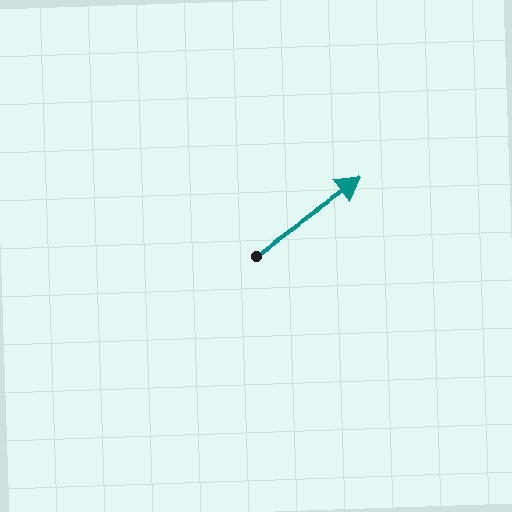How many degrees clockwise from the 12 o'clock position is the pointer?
Approximately 54 degrees.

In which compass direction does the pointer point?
Northeast.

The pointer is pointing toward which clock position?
Roughly 2 o'clock.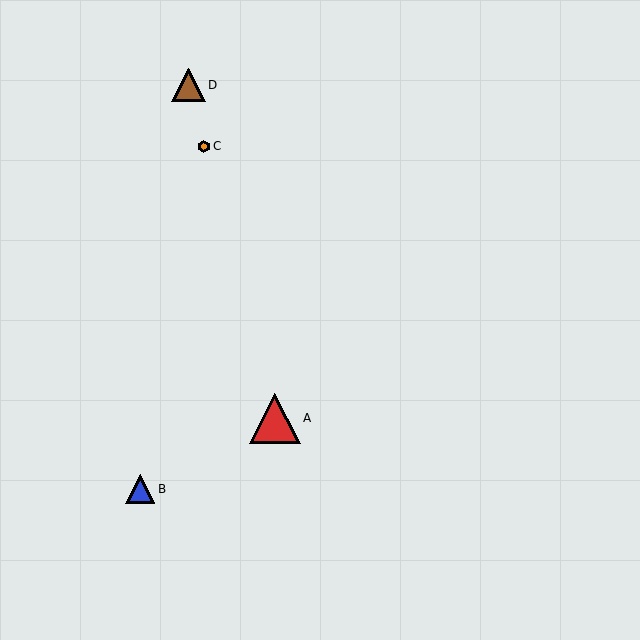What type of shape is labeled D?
Shape D is a brown triangle.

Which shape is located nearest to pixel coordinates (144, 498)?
The blue triangle (labeled B) at (140, 489) is nearest to that location.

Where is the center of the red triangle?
The center of the red triangle is at (275, 418).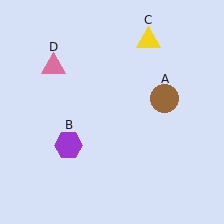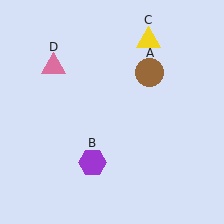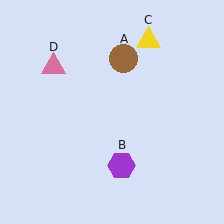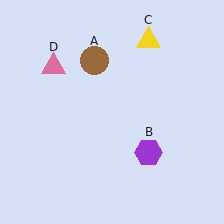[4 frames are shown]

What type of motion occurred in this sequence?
The brown circle (object A), purple hexagon (object B) rotated counterclockwise around the center of the scene.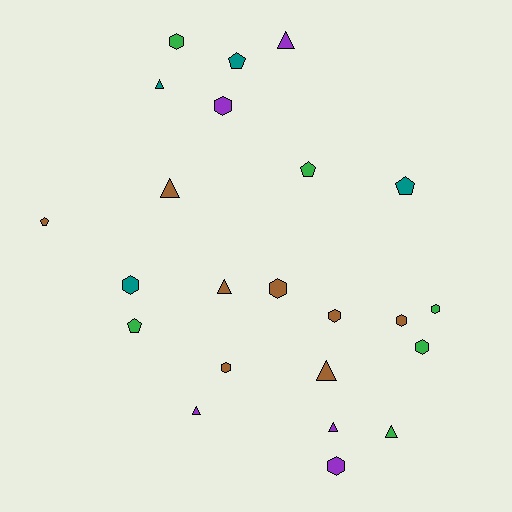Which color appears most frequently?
Brown, with 8 objects.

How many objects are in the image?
There are 23 objects.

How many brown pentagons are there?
There is 1 brown pentagon.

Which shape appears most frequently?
Hexagon, with 10 objects.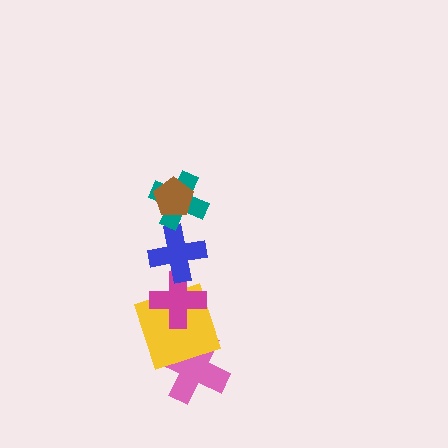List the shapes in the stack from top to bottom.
From top to bottom: the brown pentagon, the teal cross, the blue cross, the magenta cross, the yellow square, the pink cross.